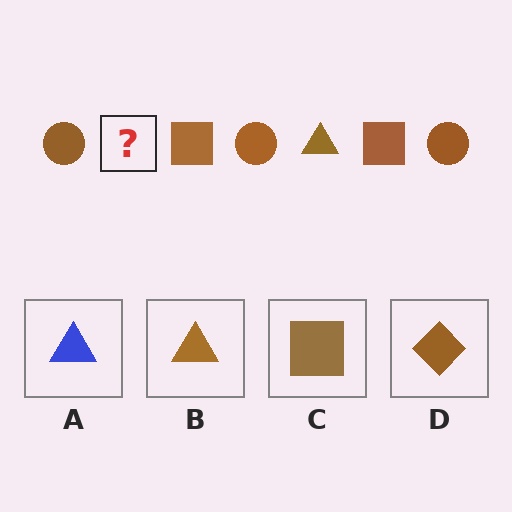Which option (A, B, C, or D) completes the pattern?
B.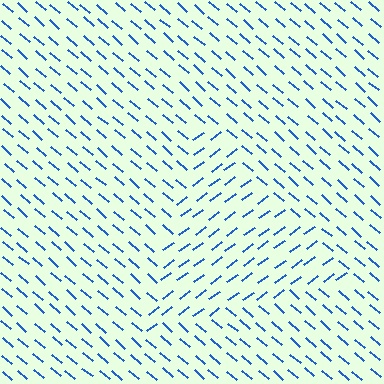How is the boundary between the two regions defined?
The boundary is defined purely by a change in line orientation (approximately 77 degrees difference). All lines are the same color and thickness.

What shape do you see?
I see a triangle.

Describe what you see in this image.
The image is filled with small blue line segments. A triangle region in the image has lines oriented differently from the surrounding lines, creating a visible texture boundary.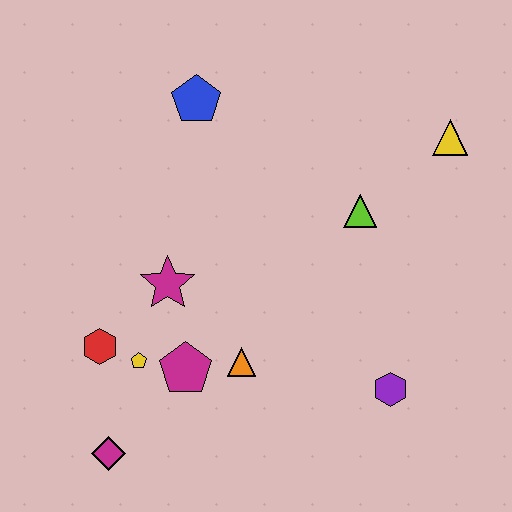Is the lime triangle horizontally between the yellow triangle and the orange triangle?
Yes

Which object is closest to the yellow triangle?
The lime triangle is closest to the yellow triangle.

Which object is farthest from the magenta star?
The yellow triangle is farthest from the magenta star.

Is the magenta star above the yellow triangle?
No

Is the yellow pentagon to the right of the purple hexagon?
No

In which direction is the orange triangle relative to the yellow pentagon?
The orange triangle is to the right of the yellow pentagon.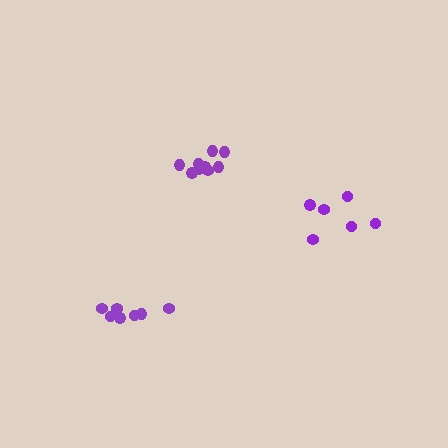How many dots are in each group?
Group 1: 6 dots, Group 2: 9 dots, Group 3: 7 dots (22 total).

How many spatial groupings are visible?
There are 3 spatial groupings.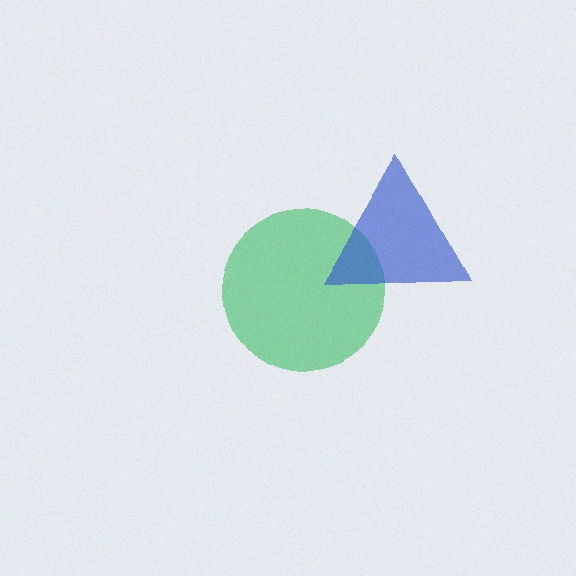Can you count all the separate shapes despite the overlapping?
Yes, there are 2 separate shapes.